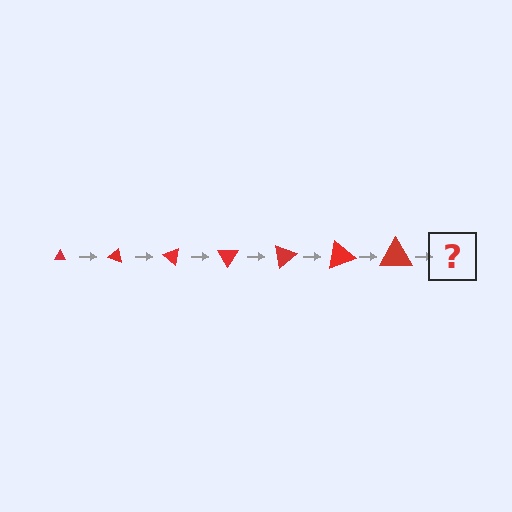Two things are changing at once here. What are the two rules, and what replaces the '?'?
The two rules are that the triangle grows larger each step and it rotates 20 degrees each step. The '?' should be a triangle, larger than the previous one and rotated 140 degrees from the start.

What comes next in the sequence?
The next element should be a triangle, larger than the previous one and rotated 140 degrees from the start.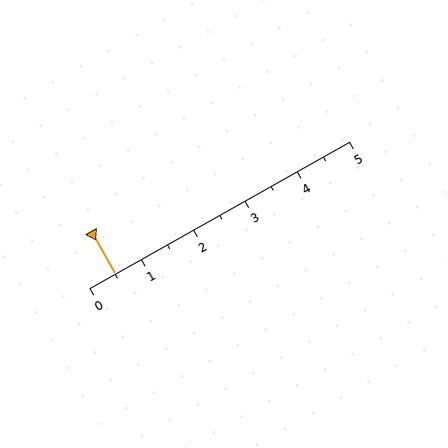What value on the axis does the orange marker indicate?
The marker indicates approximately 0.5.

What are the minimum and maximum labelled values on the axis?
The axis runs from 0 to 5.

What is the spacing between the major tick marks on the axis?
The major ticks are spaced 1 apart.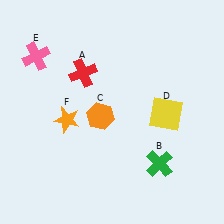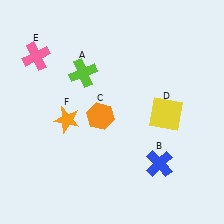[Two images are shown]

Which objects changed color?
A changed from red to lime. B changed from green to blue.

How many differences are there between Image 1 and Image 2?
There are 2 differences between the two images.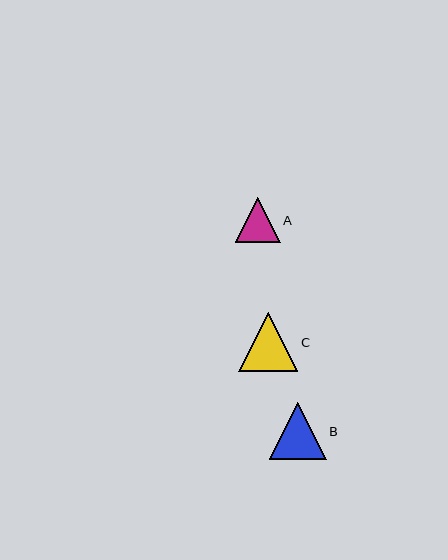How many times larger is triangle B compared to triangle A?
Triangle B is approximately 1.3 times the size of triangle A.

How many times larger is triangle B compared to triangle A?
Triangle B is approximately 1.3 times the size of triangle A.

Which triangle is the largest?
Triangle C is the largest with a size of approximately 59 pixels.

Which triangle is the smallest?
Triangle A is the smallest with a size of approximately 45 pixels.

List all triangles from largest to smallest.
From largest to smallest: C, B, A.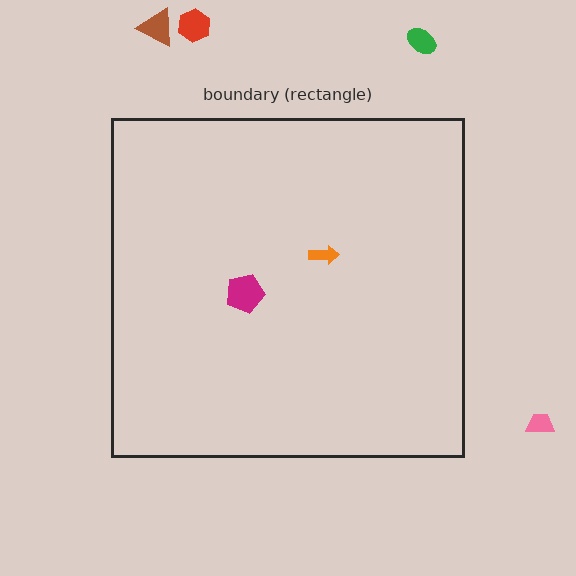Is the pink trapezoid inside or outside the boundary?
Outside.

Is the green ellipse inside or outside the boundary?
Outside.